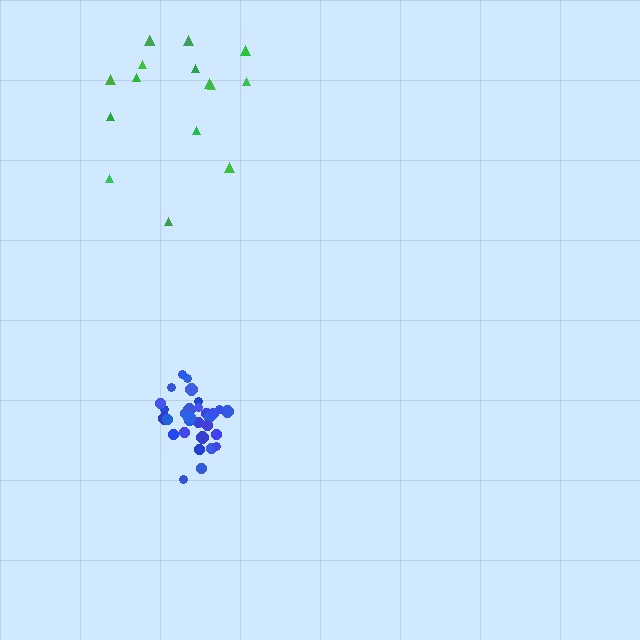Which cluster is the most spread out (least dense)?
Green.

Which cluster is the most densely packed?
Blue.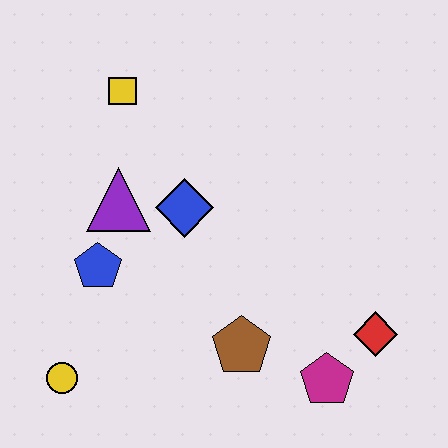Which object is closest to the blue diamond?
The purple triangle is closest to the blue diamond.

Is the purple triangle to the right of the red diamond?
No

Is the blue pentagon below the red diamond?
No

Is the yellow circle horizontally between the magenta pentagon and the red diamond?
No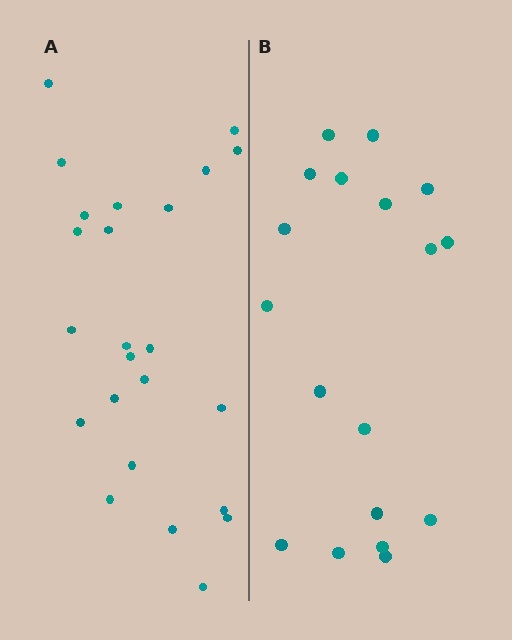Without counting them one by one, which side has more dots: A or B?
Region A (the left region) has more dots.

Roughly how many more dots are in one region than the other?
Region A has about 6 more dots than region B.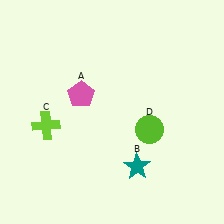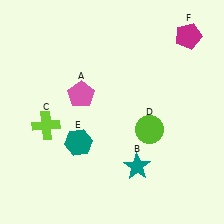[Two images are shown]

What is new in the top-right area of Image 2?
A magenta pentagon (F) was added in the top-right area of Image 2.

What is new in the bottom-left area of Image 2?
A teal hexagon (E) was added in the bottom-left area of Image 2.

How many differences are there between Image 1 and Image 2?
There are 2 differences between the two images.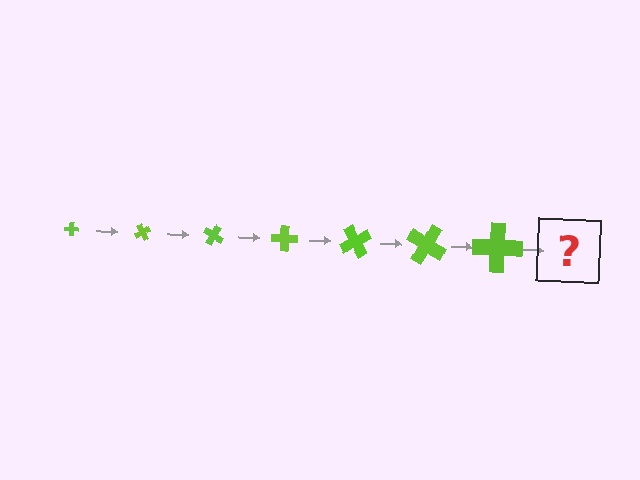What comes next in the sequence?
The next element should be a cross, larger than the previous one and rotated 420 degrees from the start.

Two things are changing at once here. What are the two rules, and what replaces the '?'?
The two rules are that the cross grows larger each step and it rotates 60 degrees each step. The '?' should be a cross, larger than the previous one and rotated 420 degrees from the start.